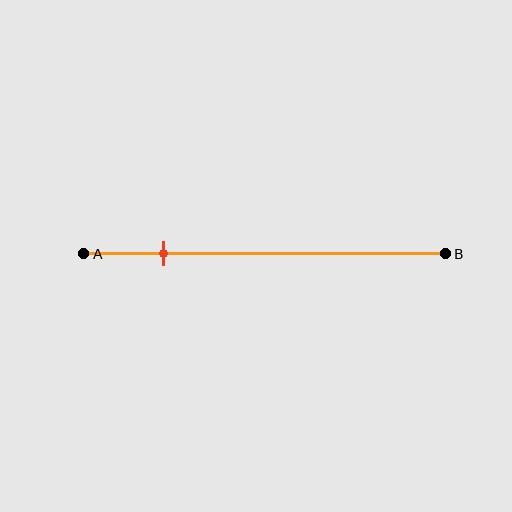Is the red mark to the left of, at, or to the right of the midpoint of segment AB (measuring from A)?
The red mark is to the left of the midpoint of segment AB.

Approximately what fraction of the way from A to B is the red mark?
The red mark is approximately 20% of the way from A to B.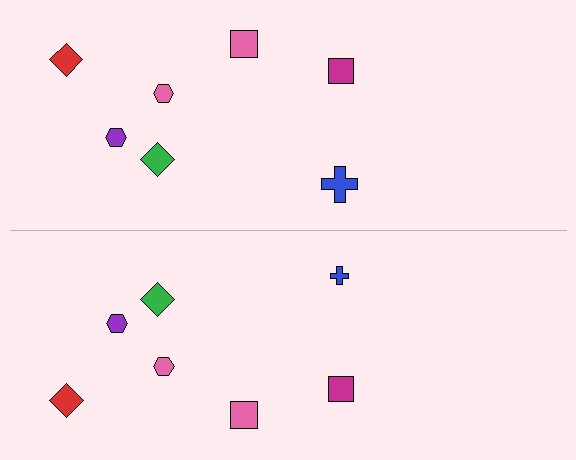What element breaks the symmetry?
The blue cross on the bottom side has a different size than its mirror counterpart.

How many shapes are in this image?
There are 14 shapes in this image.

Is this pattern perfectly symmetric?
No, the pattern is not perfectly symmetric. The blue cross on the bottom side has a different size than its mirror counterpart.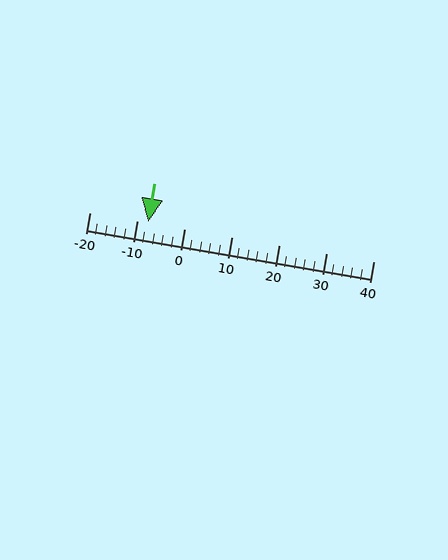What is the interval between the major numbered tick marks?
The major tick marks are spaced 10 units apart.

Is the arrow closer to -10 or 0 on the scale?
The arrow is closer to -10.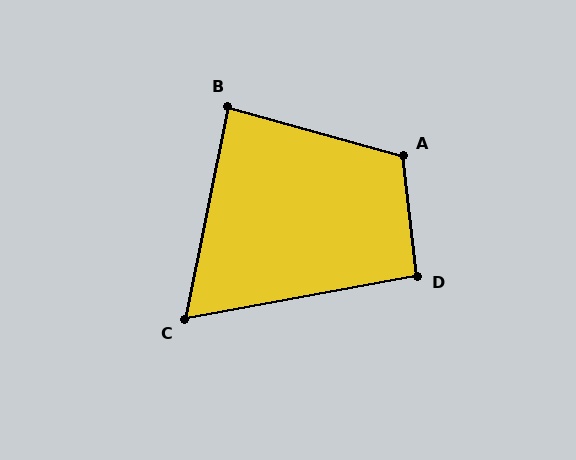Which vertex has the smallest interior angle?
C, at approximately 68 degrees.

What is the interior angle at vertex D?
Approximately 94 degrees (approximately right).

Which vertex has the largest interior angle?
A, at approximately 112 degrees.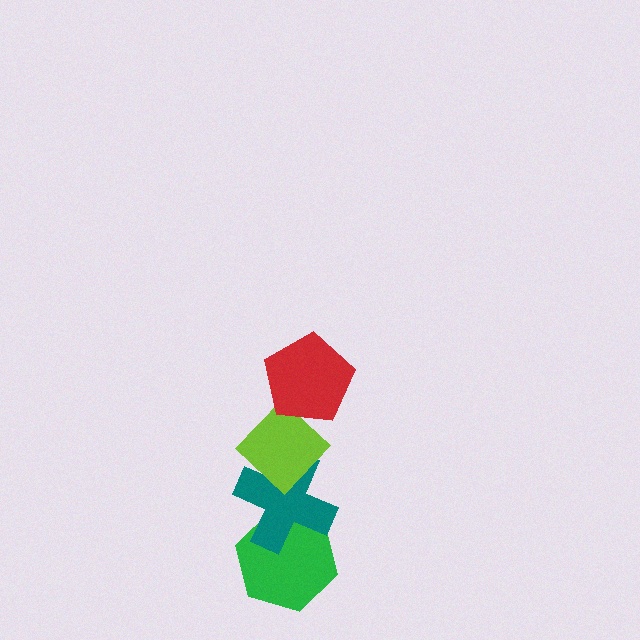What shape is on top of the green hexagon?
The teal cross is on top of the green hexagon.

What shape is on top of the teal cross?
The lime diamond is on top of the teal cross.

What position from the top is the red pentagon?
The red pentagon is 1st from the top.